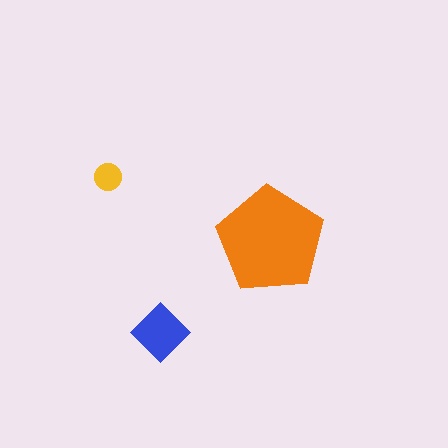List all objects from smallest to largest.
The yellow circle, the blue diamond, the orange pentagon.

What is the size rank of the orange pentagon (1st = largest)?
1st.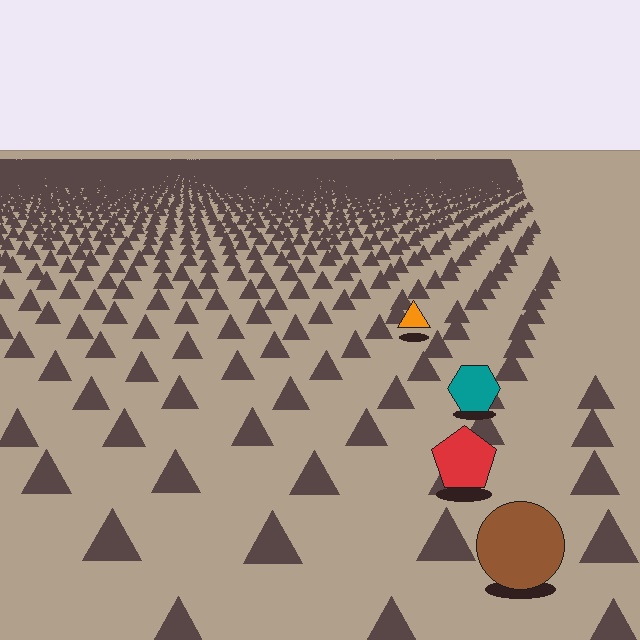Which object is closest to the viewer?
The brown circle is closest. The texture marks near it are larger and more spread out.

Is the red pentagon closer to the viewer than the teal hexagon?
Yes. The red pentagon is closer — you can tell from the texture gradient: the ground texture is coarser near it.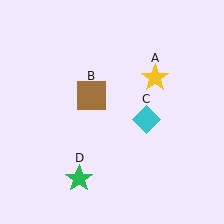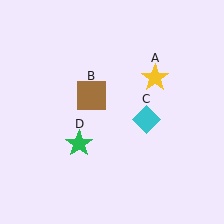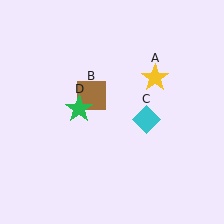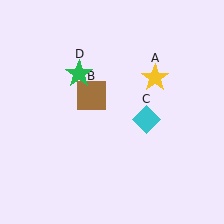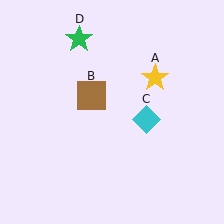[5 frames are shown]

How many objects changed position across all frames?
1 object changed position: green star (object D).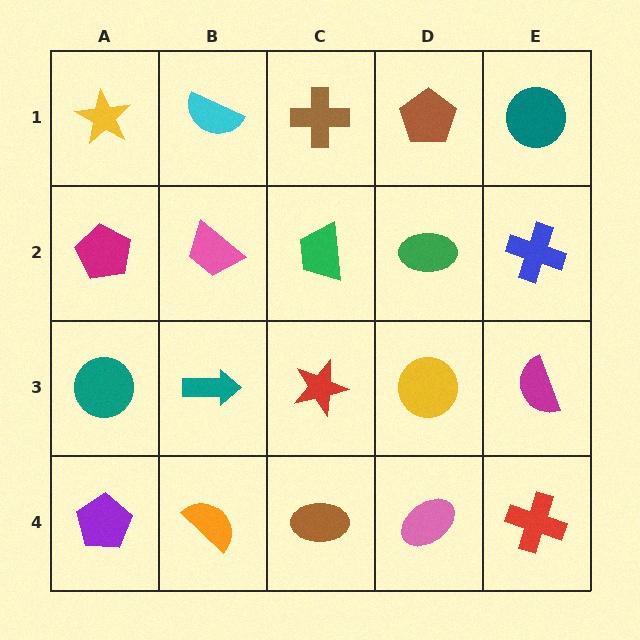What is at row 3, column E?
A magenta semicircle.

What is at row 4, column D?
A pink ellipse.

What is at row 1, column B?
A cyan semicircle.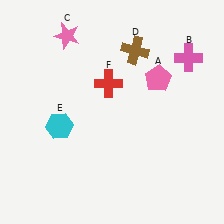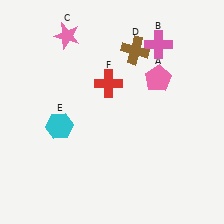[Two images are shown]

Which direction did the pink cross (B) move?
The pink cross (B) moved left.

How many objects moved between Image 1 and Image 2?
1 object moved between the two images.